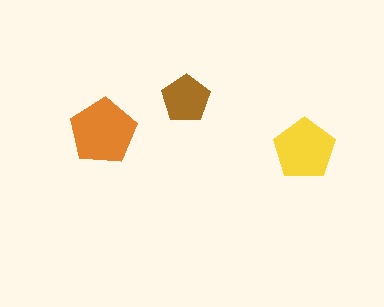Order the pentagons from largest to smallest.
the orange one, the yellow one, the brown one.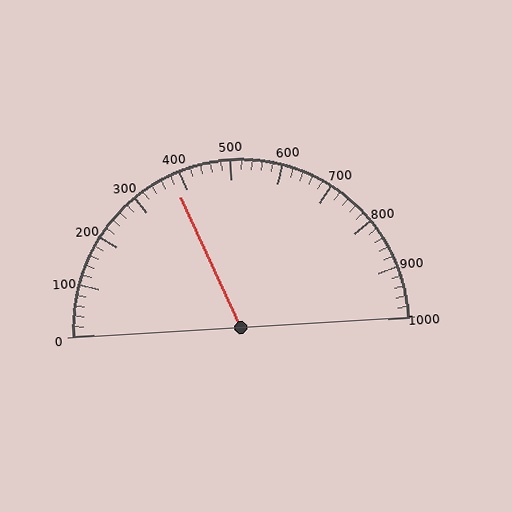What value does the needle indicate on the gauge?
The needle indicates approximately 380.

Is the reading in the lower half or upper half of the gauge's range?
The reading is in the lower half of the range (0 to 1000).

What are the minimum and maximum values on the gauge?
The gauge ranges from 0 to 1000.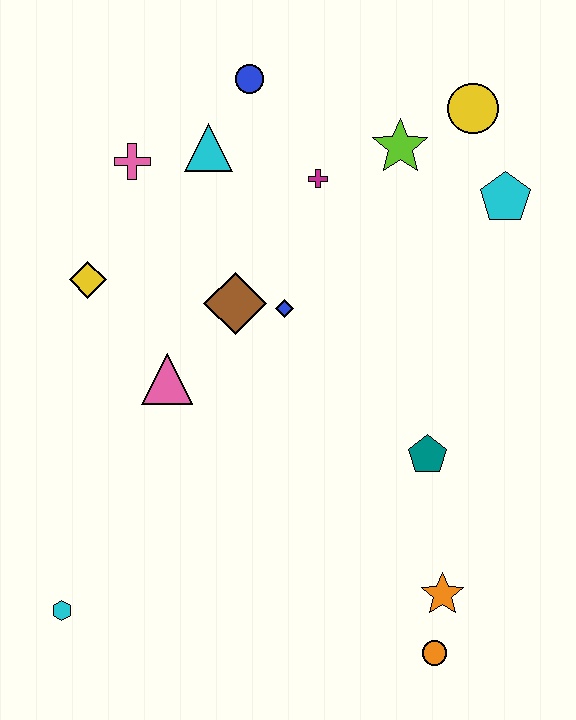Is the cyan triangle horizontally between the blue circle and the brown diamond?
No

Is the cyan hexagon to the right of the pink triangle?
No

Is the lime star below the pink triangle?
No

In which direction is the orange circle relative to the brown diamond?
The orange circle is below the brown diamond.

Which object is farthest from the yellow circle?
The cyan hexagon is farthest from the yellow circle.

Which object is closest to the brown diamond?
The blue diamond is closest to the brown diamond.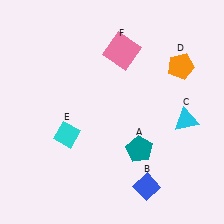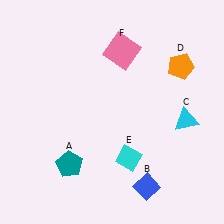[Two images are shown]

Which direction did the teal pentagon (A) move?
The teal pentagon (A) moved left.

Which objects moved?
The objects that moved are: the teal pentagon (A), the cyan diamond (E).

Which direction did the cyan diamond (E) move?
The cyan diamond (E) moved right.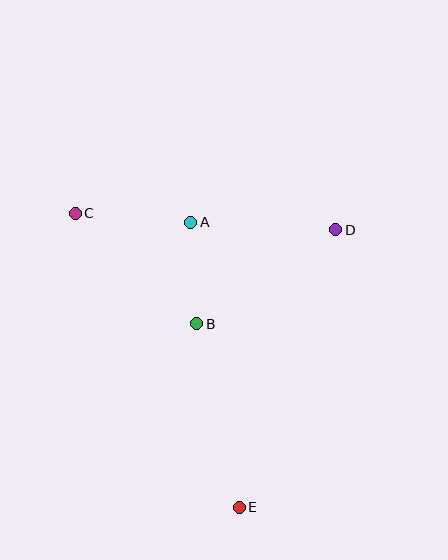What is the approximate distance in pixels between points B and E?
The distance between B and E is approximately 188 pixels.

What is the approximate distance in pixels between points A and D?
The distance between A and D is approximately 145 pixels.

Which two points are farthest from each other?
Points C and E are farthest from each other.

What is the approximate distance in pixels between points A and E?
The distance between A and E is approximately 289 pixels.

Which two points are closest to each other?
Points A and B are closest to each other.